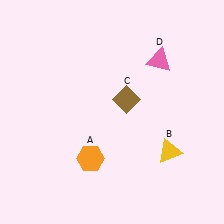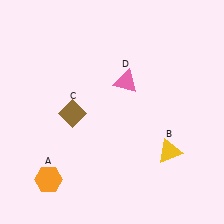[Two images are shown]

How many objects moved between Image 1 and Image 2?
3 objects moved between the two images.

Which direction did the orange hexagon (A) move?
The orange hexagon (A) moved left.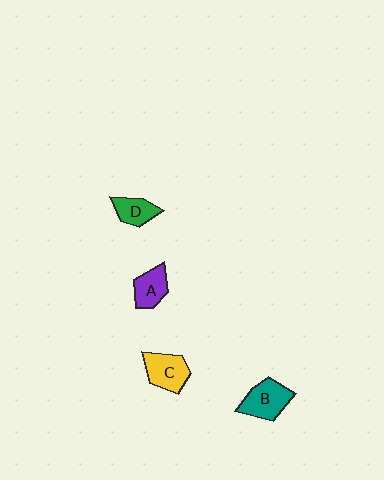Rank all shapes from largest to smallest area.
From largest to smallest: B (teal), C (yellow), A (purple), D (green).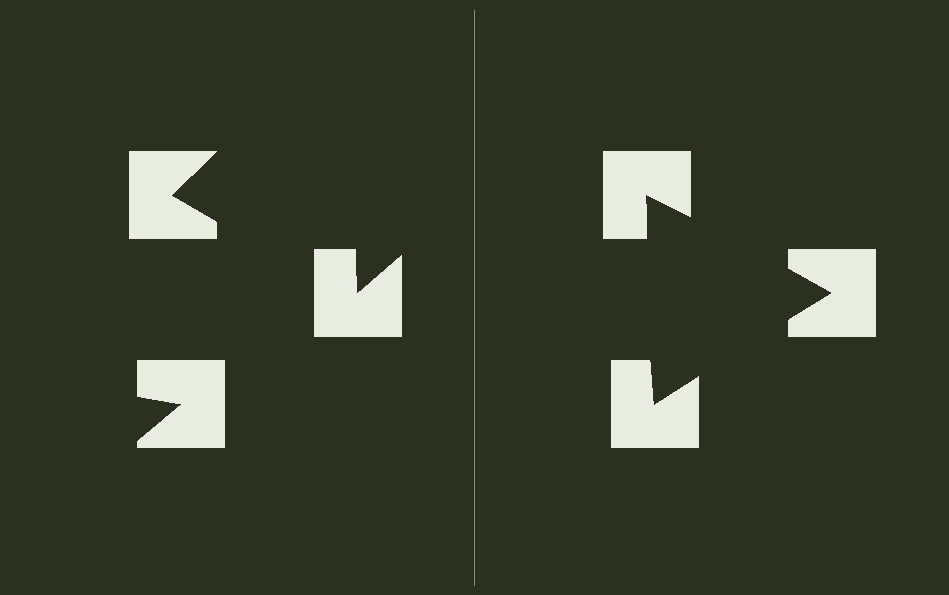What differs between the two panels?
The notched squares are positioned identically on both sides; only the wedge orientations differ. On the right they align to a triangle; on the left they are misaligned.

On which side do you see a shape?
An illusory triangle appears on the right side. On the left side the wedge cuts are rotated, so no coherent shape forms.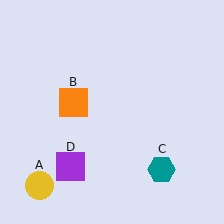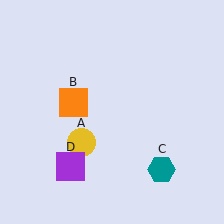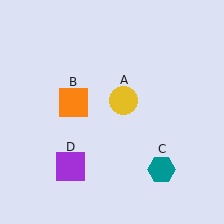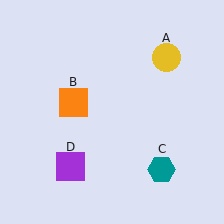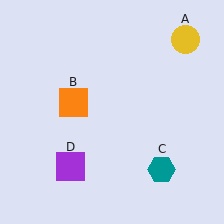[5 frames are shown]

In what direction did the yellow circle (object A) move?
The yellow circle (object A) moved up and to the right.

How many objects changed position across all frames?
1 object changed position: yellow circle (object A).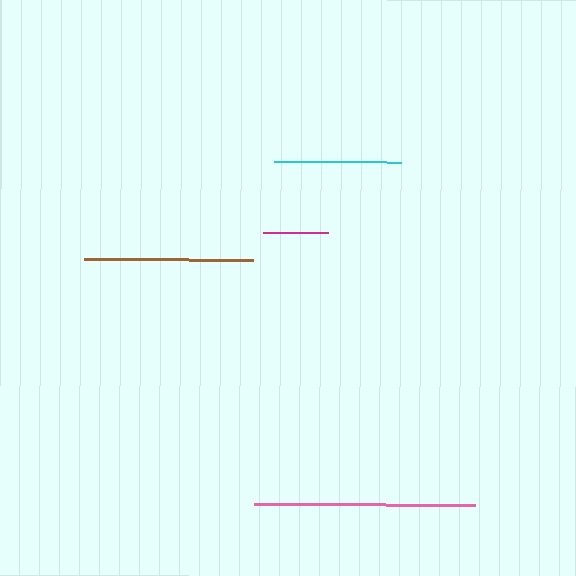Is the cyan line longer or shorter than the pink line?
The pink line is longer than the cyan line.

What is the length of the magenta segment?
The magenta segment is approximately 65 pixels long.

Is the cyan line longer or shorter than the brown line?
The brown line is longer than the cyan line.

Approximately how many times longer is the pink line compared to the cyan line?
The pink line is approximately 1.8 times the length of the cyan line.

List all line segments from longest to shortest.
From longest to shortest: pink, brown, cyan, magenta.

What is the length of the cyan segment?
The cyan segment is approximately 127 pixels long.